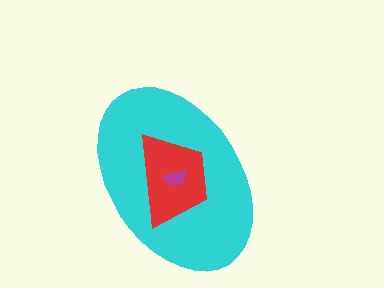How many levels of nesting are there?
3.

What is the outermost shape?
The cyan ellipse.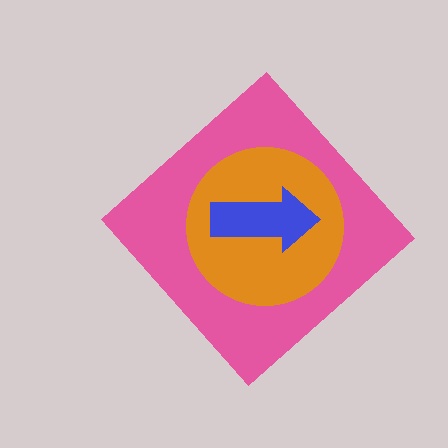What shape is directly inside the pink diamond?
The orange circle.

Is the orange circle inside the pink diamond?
Yes.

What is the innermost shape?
The blue arrow.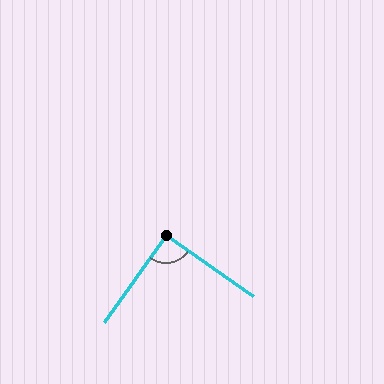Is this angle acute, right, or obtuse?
It is approximately a right angle.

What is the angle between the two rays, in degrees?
Approximately 91 degrees.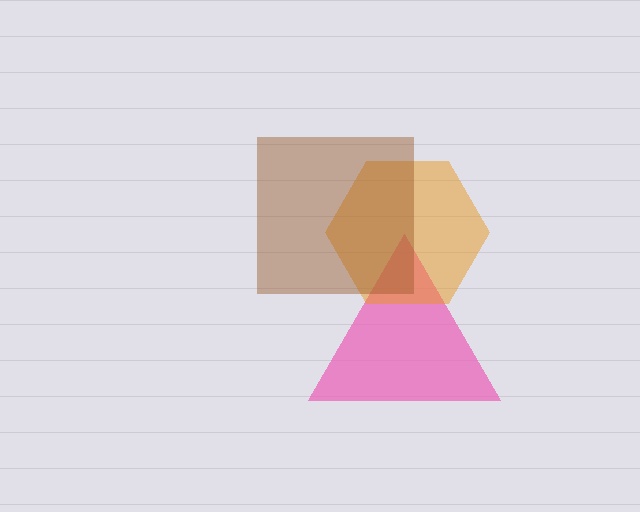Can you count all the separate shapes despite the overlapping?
Yes, there are 3 separate shapes.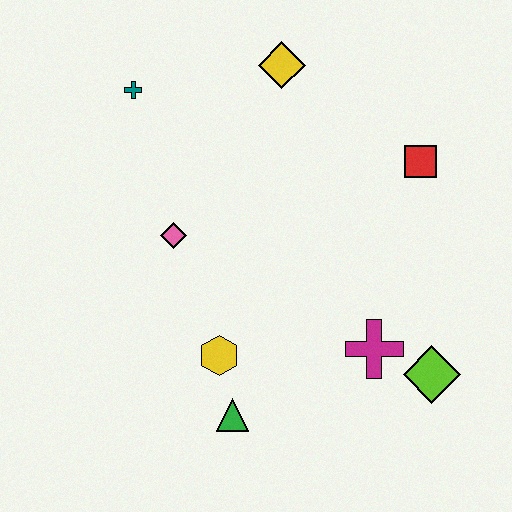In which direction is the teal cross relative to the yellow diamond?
The teal cross is to the left of the yellow diamond.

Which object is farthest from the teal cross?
The lime diamond is farthest from the teal cross.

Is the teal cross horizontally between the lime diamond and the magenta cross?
No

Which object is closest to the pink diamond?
The yellow hexagon is closest to the pink diamond.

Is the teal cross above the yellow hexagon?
Yes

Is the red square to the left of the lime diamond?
Yes